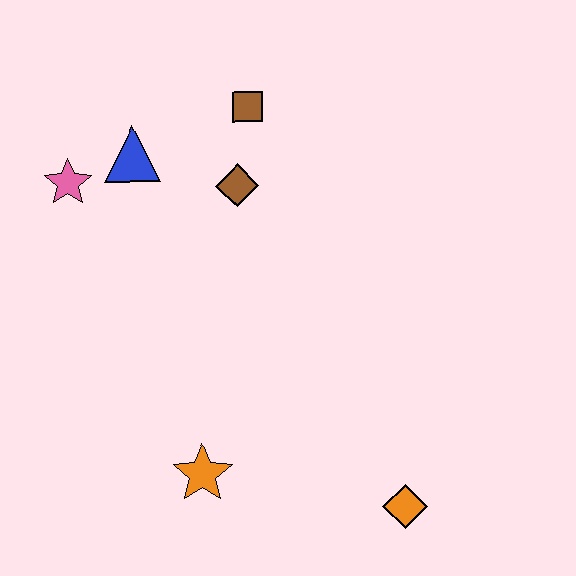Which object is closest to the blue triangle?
The pink star is closest to the blue triangle.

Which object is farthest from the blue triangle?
The orange diamond is farthest from the blue triangle.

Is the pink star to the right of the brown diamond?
No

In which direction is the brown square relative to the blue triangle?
The brown square is to the right of the blue triangle.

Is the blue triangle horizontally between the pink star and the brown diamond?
Yes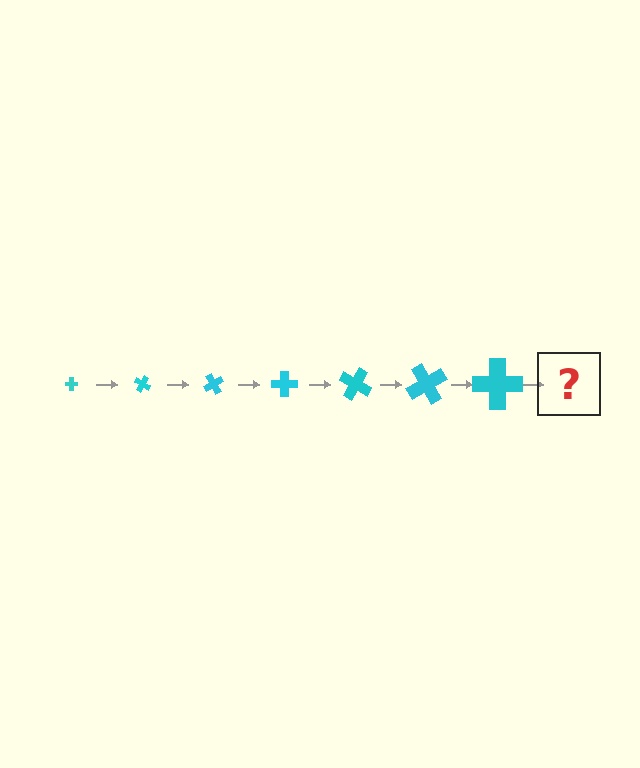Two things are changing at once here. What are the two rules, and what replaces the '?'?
The two rules are that the cross grows larger each step and it rotates 30 degrees each step. The '?' should be a cross, larger than the previous one and rotated 210 degrees from the start.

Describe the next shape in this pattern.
It should be a cross, larger than the previous one and rotated 210 degrees from the start.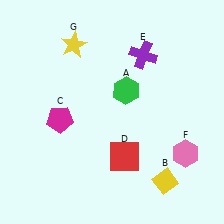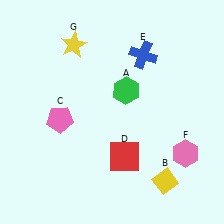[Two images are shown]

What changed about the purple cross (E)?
In Image 1, E is purple. In Image 2, it changed to blue.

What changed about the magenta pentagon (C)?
In Image 1, C is magenta. In Image 2, it changed to pink.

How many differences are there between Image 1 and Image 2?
There are 2 differences between the two images.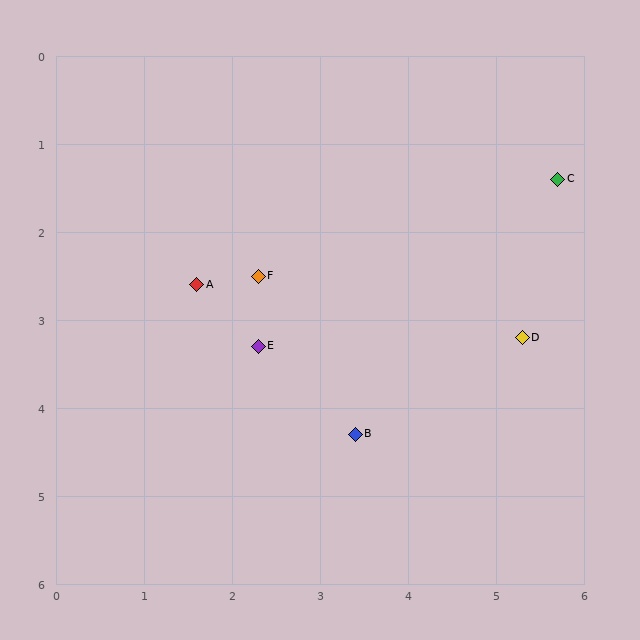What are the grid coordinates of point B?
Point B is at approximately (3.4, 4.3).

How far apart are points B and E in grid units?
Points B and E are about 1.5 grid units apart.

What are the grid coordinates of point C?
Point C is at approximately (5.7, 1.4).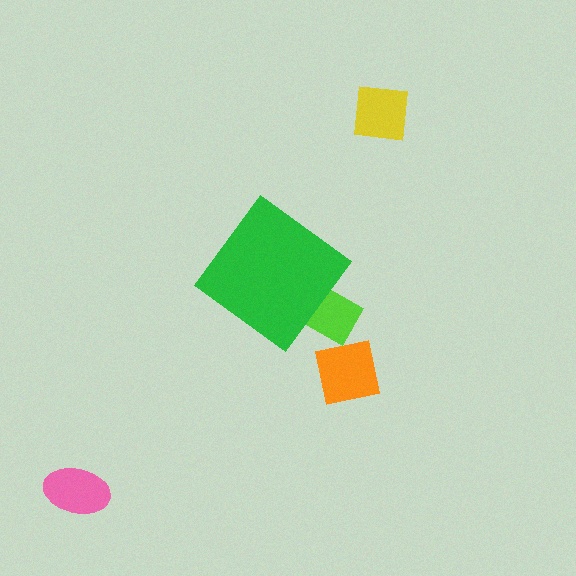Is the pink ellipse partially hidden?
No, the pink ellipse is fully visible.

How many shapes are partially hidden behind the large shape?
1 shape is partially hidden.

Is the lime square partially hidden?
Yes, the lime square is partially hidden behind the green diamond.